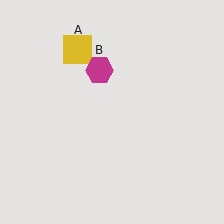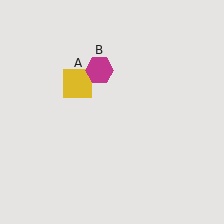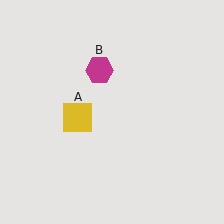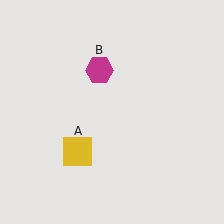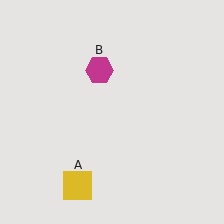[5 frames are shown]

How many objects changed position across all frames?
1 object changed position: yellow square (object A).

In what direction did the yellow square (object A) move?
The yellow square (object A) moved down.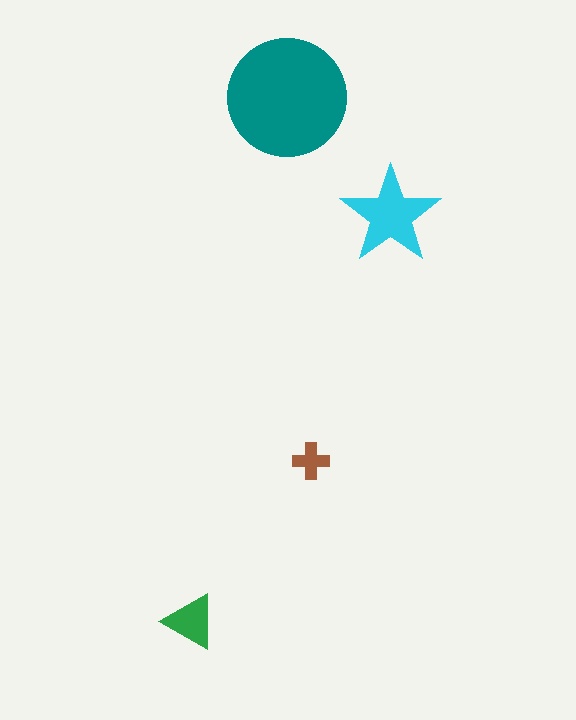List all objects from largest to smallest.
The teal circle, the cyan star, the green triangle, the brown cross.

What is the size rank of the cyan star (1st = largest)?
2nd.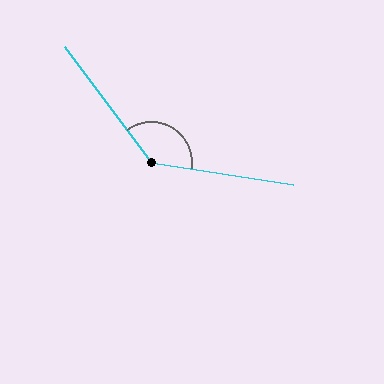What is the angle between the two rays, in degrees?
Approximately 136 degrees.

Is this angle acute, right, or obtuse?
It is obtuse.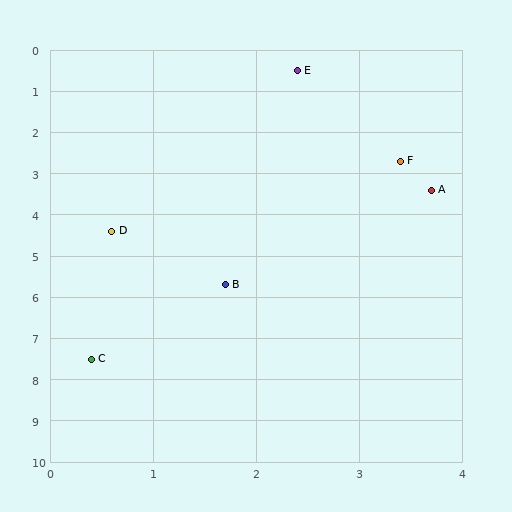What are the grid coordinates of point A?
Point A is at approximately (3.7, 3.4).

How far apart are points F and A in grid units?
Points F and A are about 0.8 grid units apart.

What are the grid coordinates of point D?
Point D is at approximately (0.6, 4.4).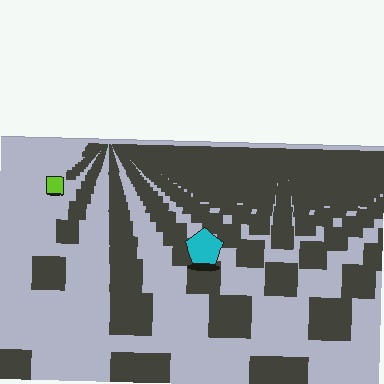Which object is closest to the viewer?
The cyan pentagon is closest. The texture marks near it are larger and more spread out.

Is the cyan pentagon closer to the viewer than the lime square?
Yes. The cyan pentagon is closer — you can tell from the texture gradient: the ground texture is coarser near it.